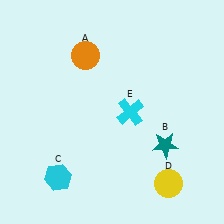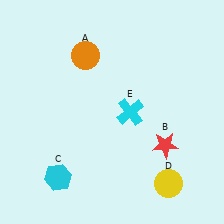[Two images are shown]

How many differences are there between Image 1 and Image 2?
There is 1 difference between the two images.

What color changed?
The star (B) changed from teal in Image 1 to red in Image 2.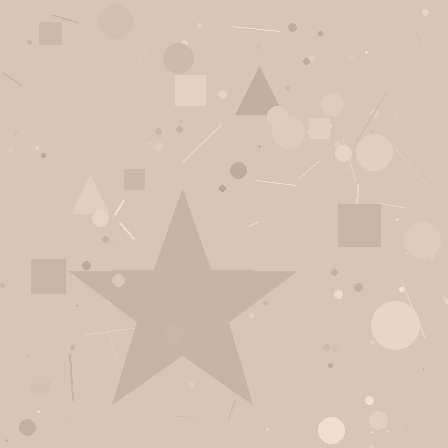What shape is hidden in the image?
A star is hidden in the image.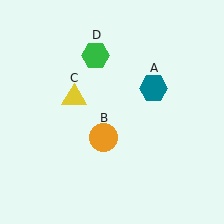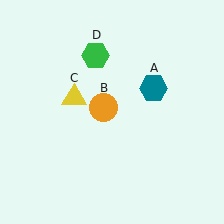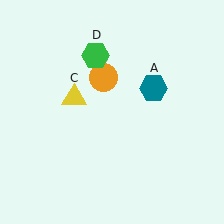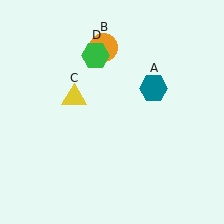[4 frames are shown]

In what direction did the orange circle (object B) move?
The orange circle (object B) moved up.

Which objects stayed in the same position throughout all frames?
Teal hexagon (object A) and yellow triangle (object C) and green hexagon (object D) remained stationary.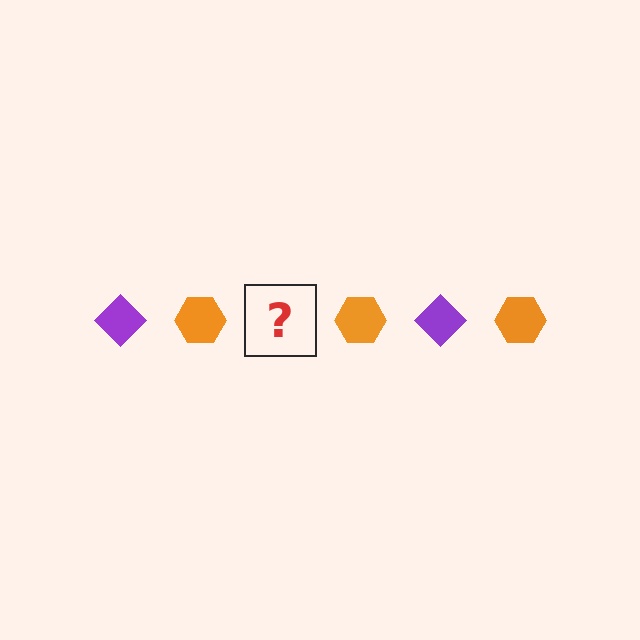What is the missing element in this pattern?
The missing element is a purple diamond.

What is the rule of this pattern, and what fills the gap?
The rule is that the pattern alternates between purple diamond and orange hexagon. The gap should be filled with a purple diamond.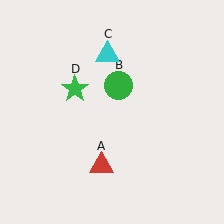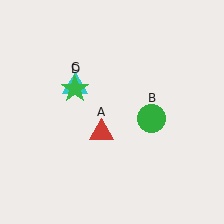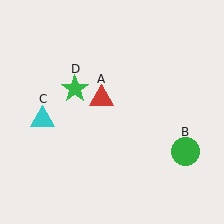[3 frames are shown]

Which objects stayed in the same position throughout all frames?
Green star (object D) remained stationary.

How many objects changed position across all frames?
3 objects changed position: red triangle (object A), green circle (object B), cyan triangle (object C).